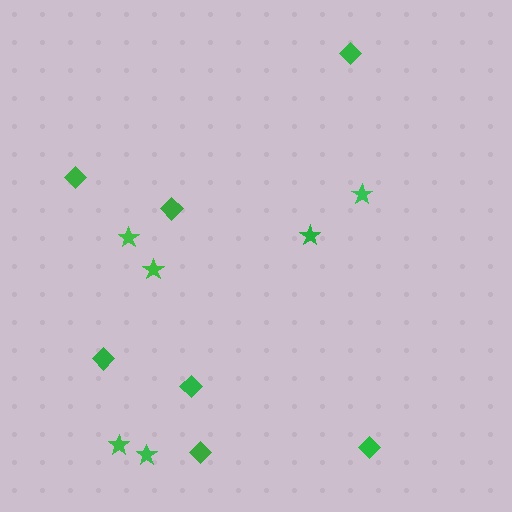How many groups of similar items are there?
There are 2 groups: one group of stars (6) and one group of diamonds (7).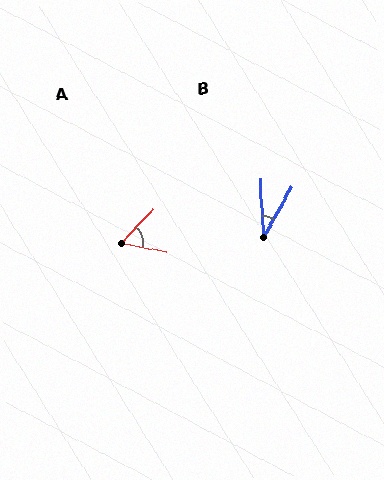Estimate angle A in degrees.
Approximately 56 degrees.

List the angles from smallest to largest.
B (32°), A (56°).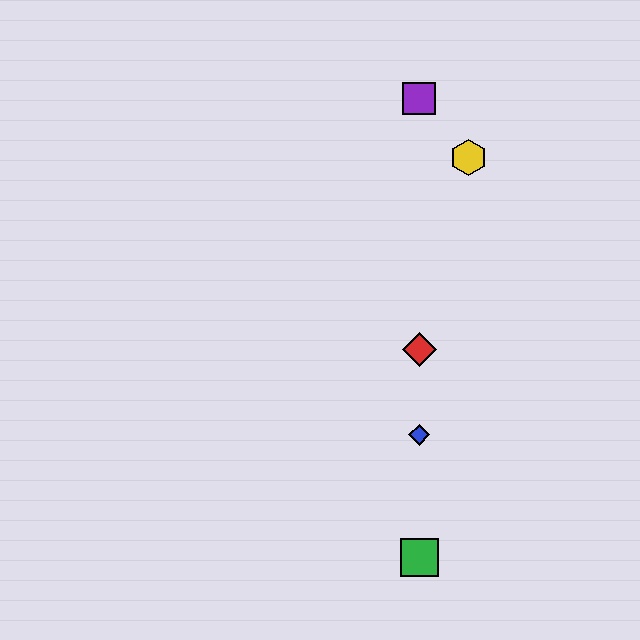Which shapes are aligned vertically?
The red diamond, the blue diamond, the green square, the purple square are aligned vertically.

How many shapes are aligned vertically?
4 shapes (the red diamond, the blue diamond, the green square, the purple square) are aligned vertically.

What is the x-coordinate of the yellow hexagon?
The yellow hexagon is at x≈468.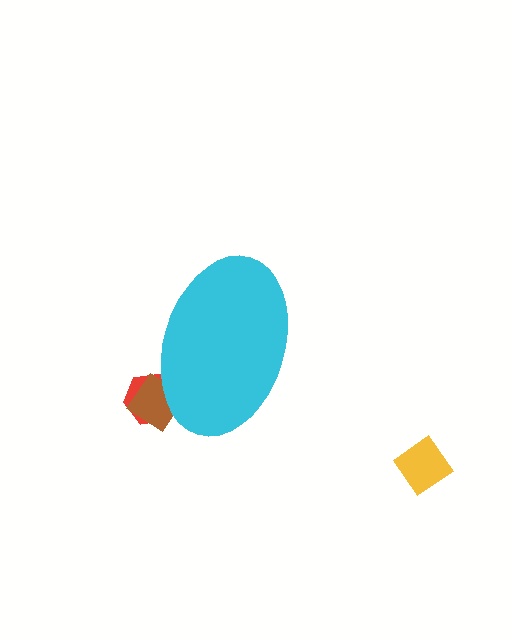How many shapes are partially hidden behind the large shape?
2 shapes are partially hidden.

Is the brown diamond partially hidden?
Yes, the brown diamond is partially hidden behind the cyan ellipse.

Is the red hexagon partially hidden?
Yes, the red hexagon is partially hidden behind the cyan ellipse.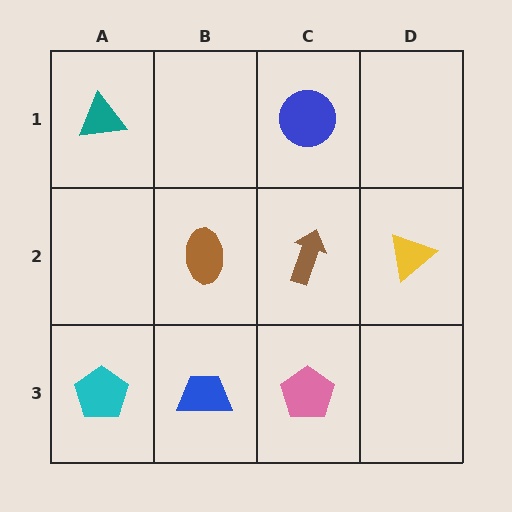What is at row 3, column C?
A pink pentagon.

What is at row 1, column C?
A blue circle.